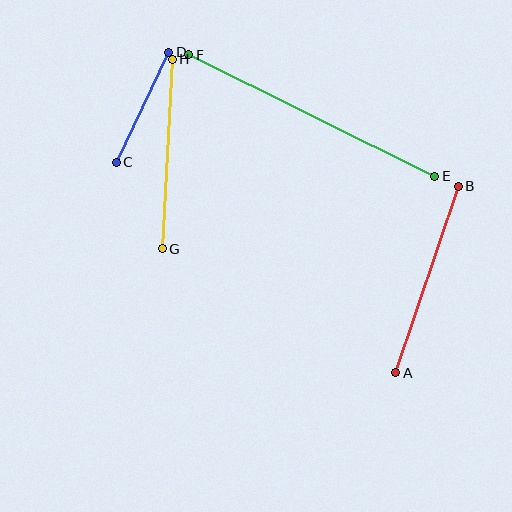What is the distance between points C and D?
The distance is approximately 122 pixels.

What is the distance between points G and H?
The distance is approximately 190 pixels.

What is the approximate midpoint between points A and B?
The midpoint is at approximately (427, 280) pixels.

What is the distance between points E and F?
The distance is approximately 275 pixels.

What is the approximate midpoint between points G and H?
The midpoint is at approximately (167, 154) pixels.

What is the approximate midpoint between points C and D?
The midpoint is at approximately (142, 107) pixels.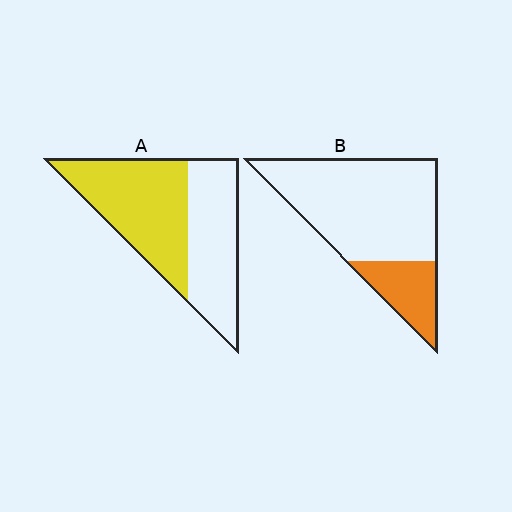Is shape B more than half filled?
No.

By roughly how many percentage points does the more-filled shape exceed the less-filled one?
By roughly 30 percentage points (A over B).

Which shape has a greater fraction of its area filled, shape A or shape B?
Shape A.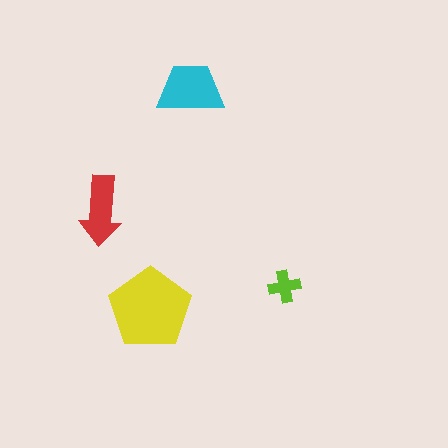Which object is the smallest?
The lime cross.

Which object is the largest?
The yellow pentagon.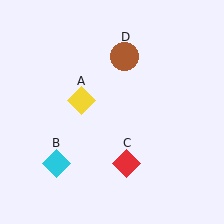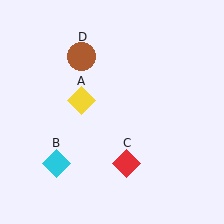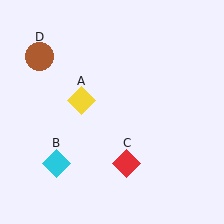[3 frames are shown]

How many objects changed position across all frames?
1 object changed position: brown circle (object D).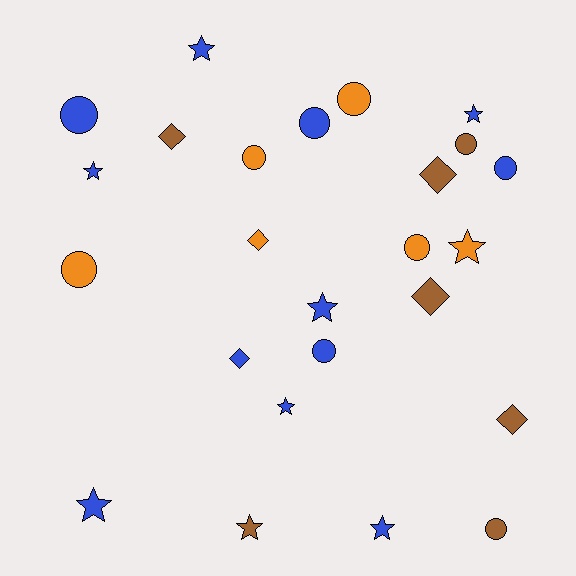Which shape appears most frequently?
Circle, with 10 objects.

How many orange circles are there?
There are 4 orange circles.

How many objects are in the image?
There are 25 objects.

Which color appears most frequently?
Blue, with 12 objects.